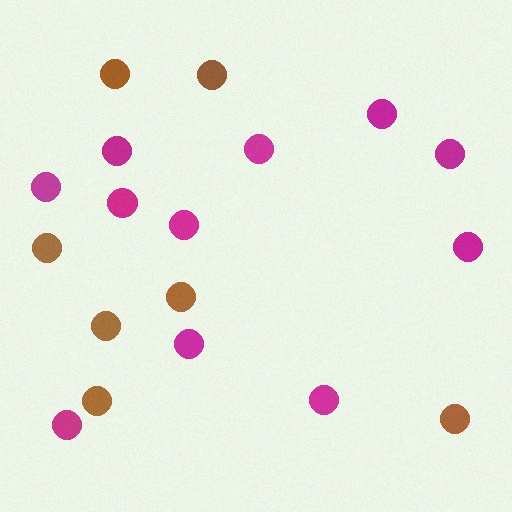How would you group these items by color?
There are 2 groups: one group of magenta circles (11) and one group of brown circles (7).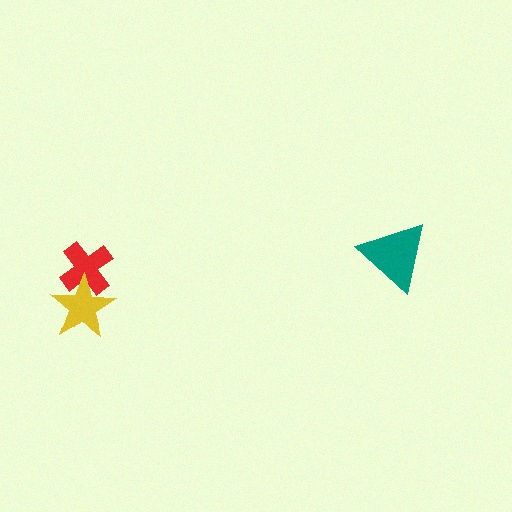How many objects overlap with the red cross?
1 object overlaps with the red cross.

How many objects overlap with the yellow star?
1 object overlaps with the yellow star.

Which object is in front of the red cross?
The yellow star is in front of the red cross.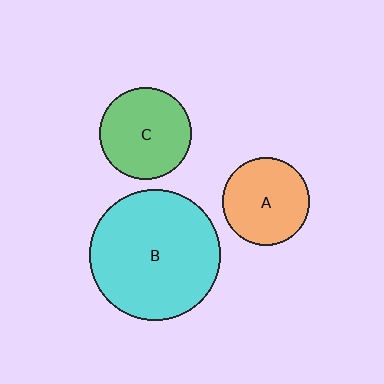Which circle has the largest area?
Circle B (cyan).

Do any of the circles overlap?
No, none of the circles overlap.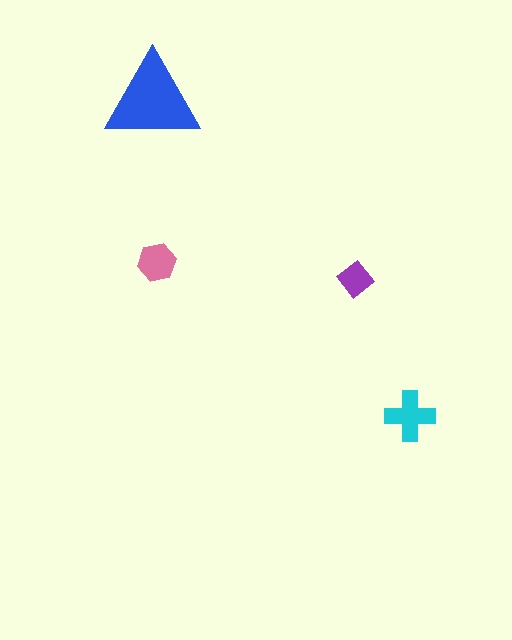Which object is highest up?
The blue triangle is topmost.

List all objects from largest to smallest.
The blue triangle, the cyan cross, the pink hexagon, the purple diamond.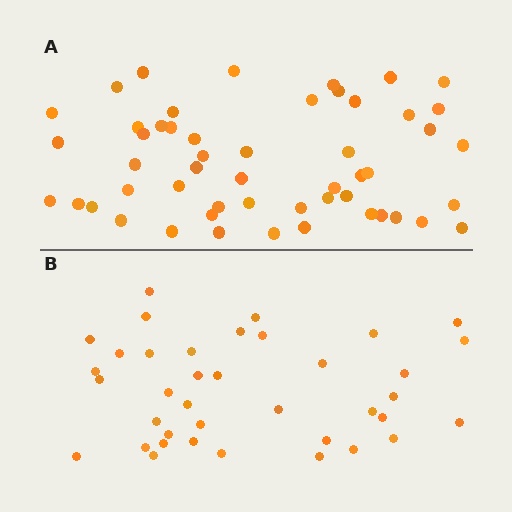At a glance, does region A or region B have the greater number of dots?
Region A (the top region) has more dots.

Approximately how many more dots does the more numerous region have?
Region A has approximately 15 more dots than region B.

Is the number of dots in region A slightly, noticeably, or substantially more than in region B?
Region A has noticeably more, but not dramatically so. The ratio is roughly 1.4 to 1.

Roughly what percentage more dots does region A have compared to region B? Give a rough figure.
About 35% more.